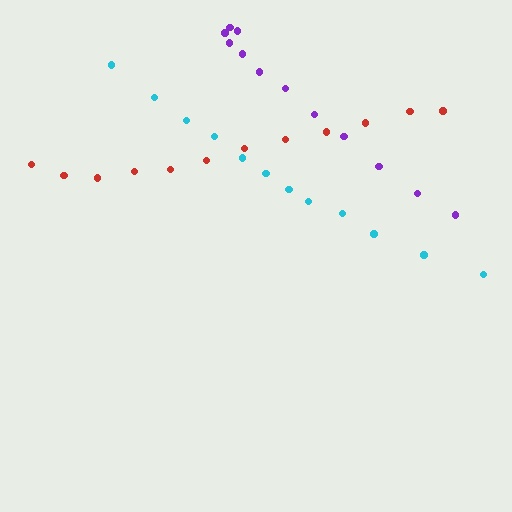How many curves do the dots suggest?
There are 3 distinct paths.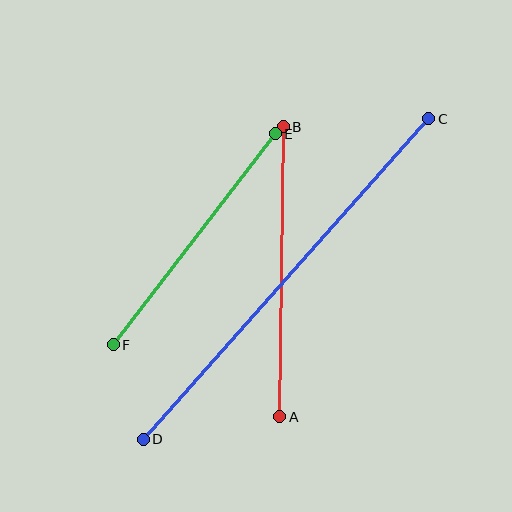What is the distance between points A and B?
The distance is approximately 290 pixels.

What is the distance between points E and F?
The distance is approximately 266 pixels.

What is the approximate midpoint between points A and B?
The midpoint is at approximately (281, 272) pixels.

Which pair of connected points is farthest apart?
Points C and D are farthest apart.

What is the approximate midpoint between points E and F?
The midpoint is at approximately (194, 239) pixels.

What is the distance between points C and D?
The distance is approximately 429 pixels.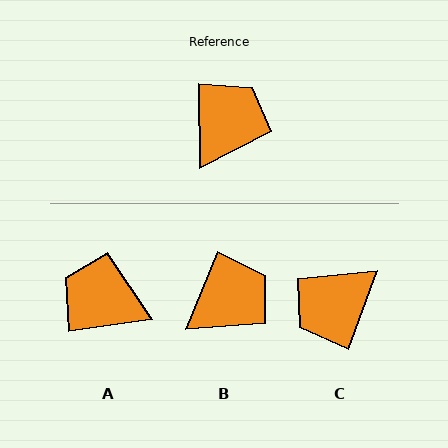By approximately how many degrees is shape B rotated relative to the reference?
Approximately 23 degrees clockwise.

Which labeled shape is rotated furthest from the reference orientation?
C, about 159 degrees away.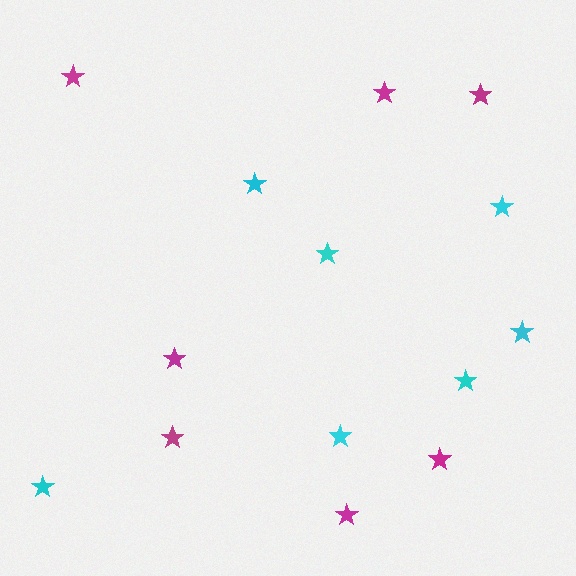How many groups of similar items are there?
There are 2 groups: one group of magenta stars (7) and one group of cyan stars (7).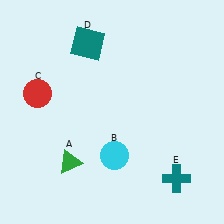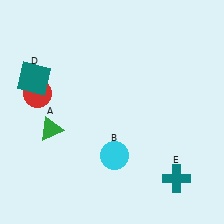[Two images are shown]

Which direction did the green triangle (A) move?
The green triangle (A) moved up.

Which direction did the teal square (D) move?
The teal square (D) moved left.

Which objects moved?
The objects that moved are: the green triangle (A), the teal square (D).